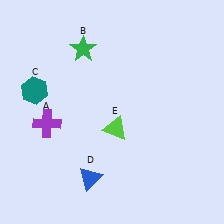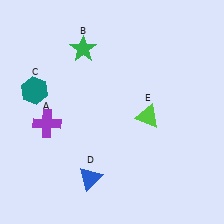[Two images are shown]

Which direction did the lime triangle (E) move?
The lime triangle (E) moved right.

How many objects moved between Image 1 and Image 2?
1 object moved between the two images.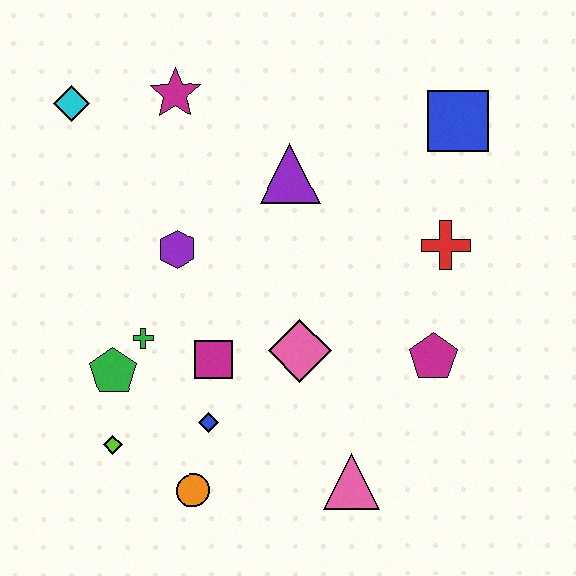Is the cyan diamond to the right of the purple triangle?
No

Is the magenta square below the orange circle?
No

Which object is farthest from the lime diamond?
The blue square is farthest from the lime diamond.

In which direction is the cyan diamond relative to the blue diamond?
The cyan diamond is above the blue diamond.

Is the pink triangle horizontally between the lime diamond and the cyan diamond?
No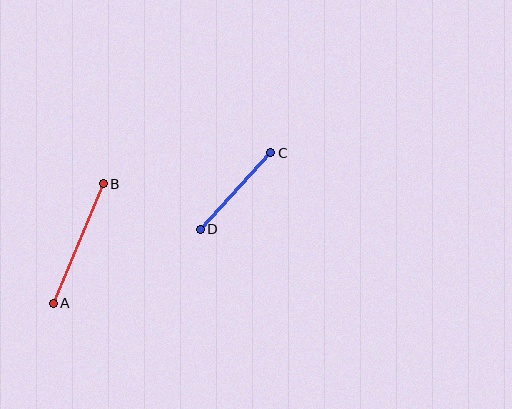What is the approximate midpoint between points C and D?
The midpoint is at approximately (235, 191) pixels.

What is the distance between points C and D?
The distance is approximately 104 pixels.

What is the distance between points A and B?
The distance is approximately 129 pixels.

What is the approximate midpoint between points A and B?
The midpoint is at approximately (78, 244) pixels.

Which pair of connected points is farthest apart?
Points A and B are farthest apart.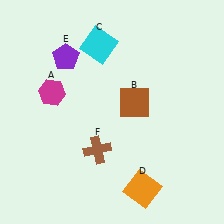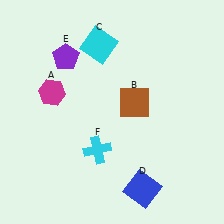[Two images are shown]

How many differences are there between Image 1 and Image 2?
There are 2 differences between the two images.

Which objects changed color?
D changed from orange to blue. F changed from brown to cyan.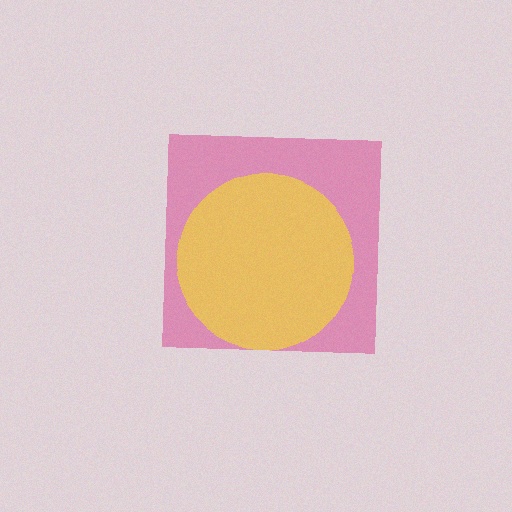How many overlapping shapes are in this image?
There are 2 overlapping shapes in the image.